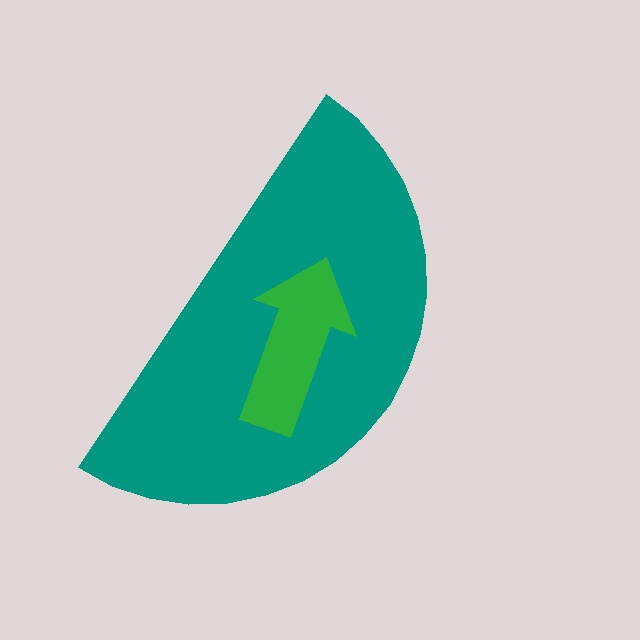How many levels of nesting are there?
2.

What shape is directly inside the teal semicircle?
The green arrow.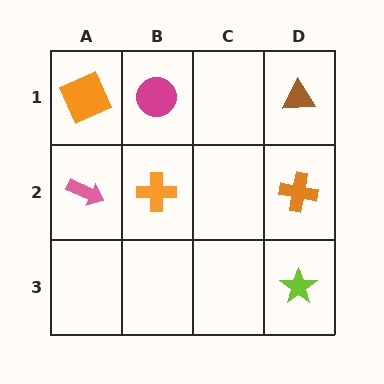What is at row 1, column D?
A brown triangle.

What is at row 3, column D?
A lime star.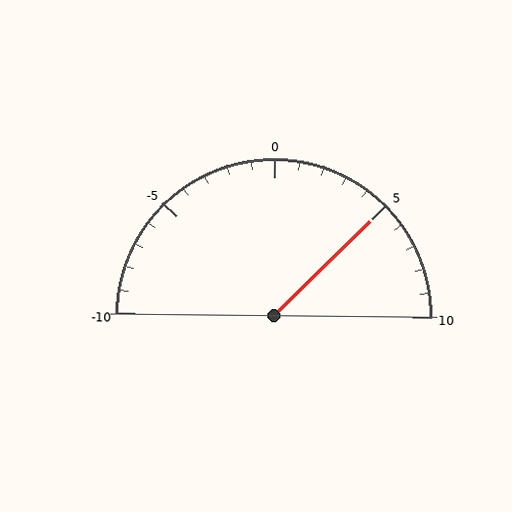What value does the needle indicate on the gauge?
The needle indicates approximately 5.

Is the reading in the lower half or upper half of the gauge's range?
The reading is in the upper half of the range (-10 to 10).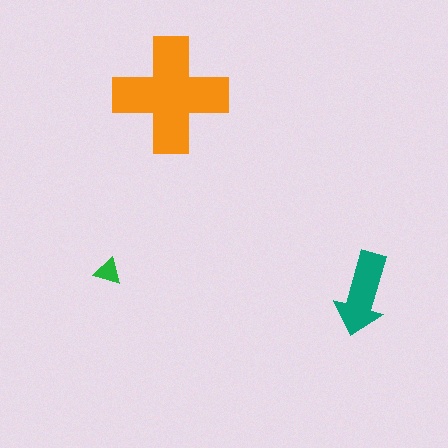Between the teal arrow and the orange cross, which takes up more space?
The orange cross.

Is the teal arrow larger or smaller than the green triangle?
Larger.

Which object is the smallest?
The green triangle.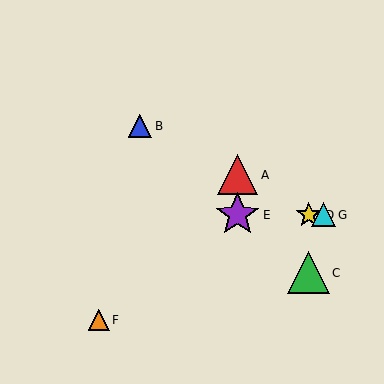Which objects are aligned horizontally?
Objects D, E, G are aligned horizontally.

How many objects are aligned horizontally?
3 objects (D, E, G) are aligned horizontally.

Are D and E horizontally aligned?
Yes, both are at y≈215.